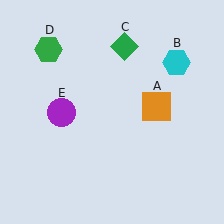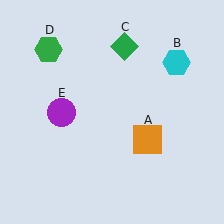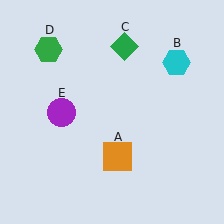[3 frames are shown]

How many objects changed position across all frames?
1 object changed position: orange square (object A).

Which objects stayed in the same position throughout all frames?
Cyan hexagon (object B) and green diamond (object C) and green hexagon (object D) and purple circle (object E) remained stationary.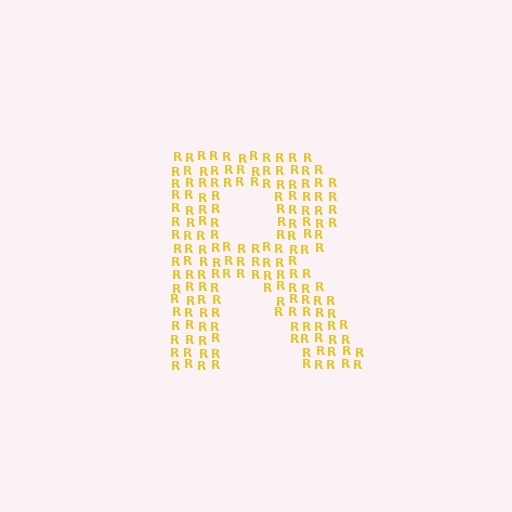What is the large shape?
The large shape is the letter R.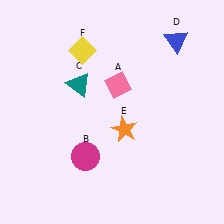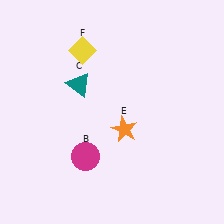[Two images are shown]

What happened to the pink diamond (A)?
The pink diamond (A) was removed in Image 2. It was in the top-right area of Image 1.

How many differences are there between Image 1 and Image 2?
There are 2 differences between the two images.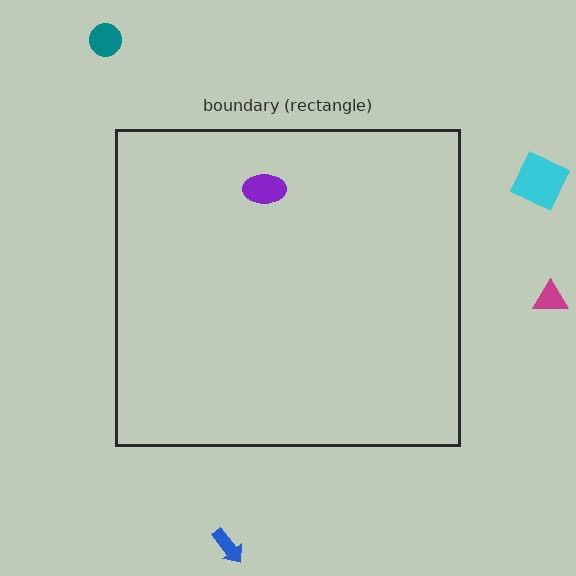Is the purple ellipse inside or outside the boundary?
Inside.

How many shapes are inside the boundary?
1 inside, 4 outside.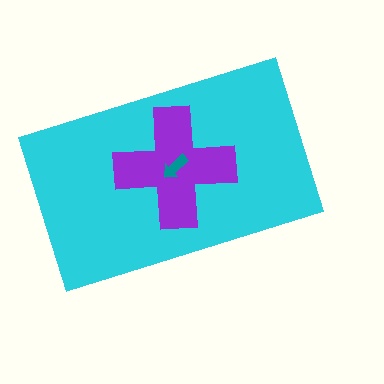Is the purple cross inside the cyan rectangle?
Yes.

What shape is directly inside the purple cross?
The teal arrow.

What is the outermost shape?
The cyan rectangle.